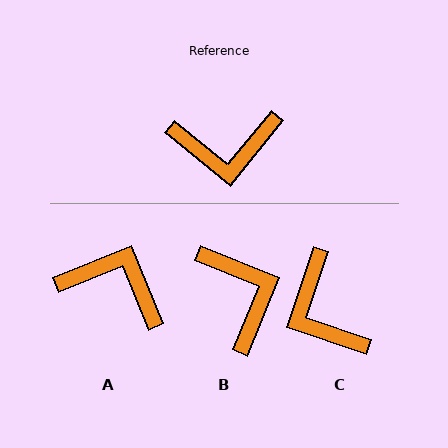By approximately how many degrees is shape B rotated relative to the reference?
Approximately 107 degrees counter-clockwise.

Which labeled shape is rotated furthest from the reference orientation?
A, about 151 degrees away.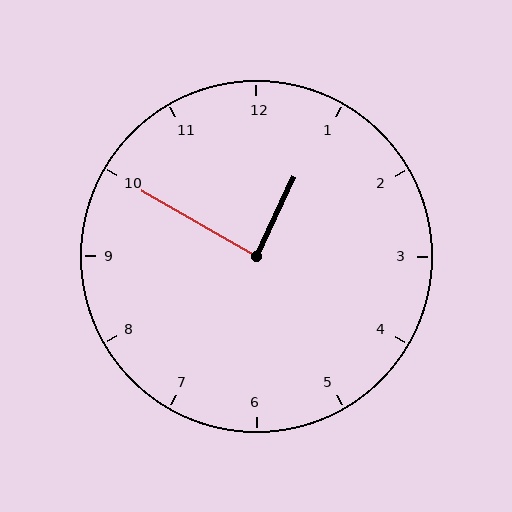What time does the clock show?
12:50.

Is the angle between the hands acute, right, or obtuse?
It is right.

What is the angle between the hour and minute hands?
Approximately 85 degrees.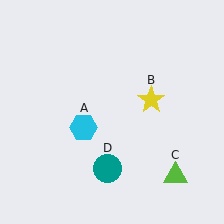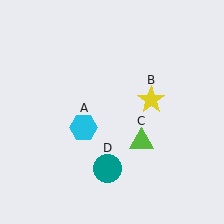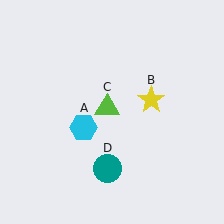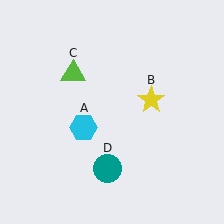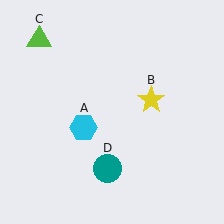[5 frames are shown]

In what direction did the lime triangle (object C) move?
The lime triangle (object C) moved up and to the left.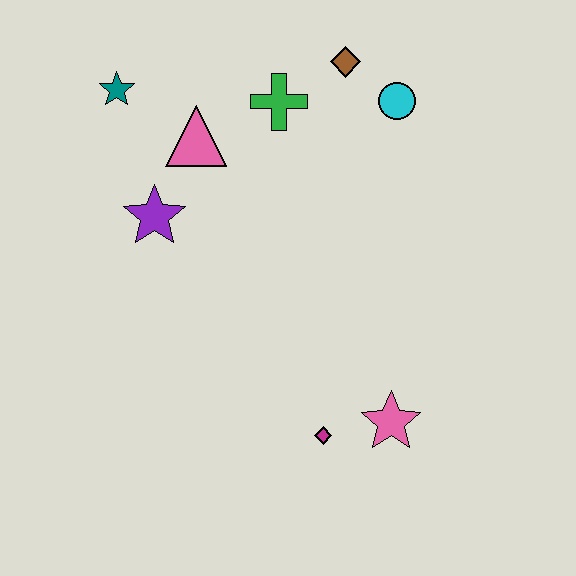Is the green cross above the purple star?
Yes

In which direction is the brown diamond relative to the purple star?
The brown diamond is to the right of the purple star.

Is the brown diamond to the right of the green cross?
Yes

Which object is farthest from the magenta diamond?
The teal star is farthest from the magenta diamond.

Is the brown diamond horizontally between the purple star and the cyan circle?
Yes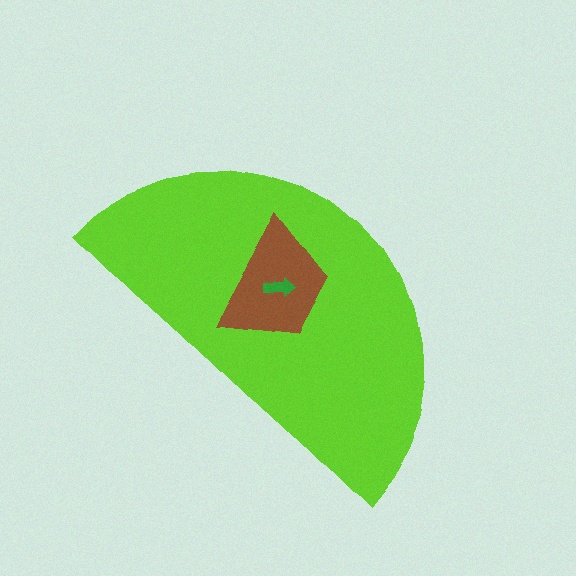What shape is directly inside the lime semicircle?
The brown trapezoid.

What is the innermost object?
The green arrow.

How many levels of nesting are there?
3.